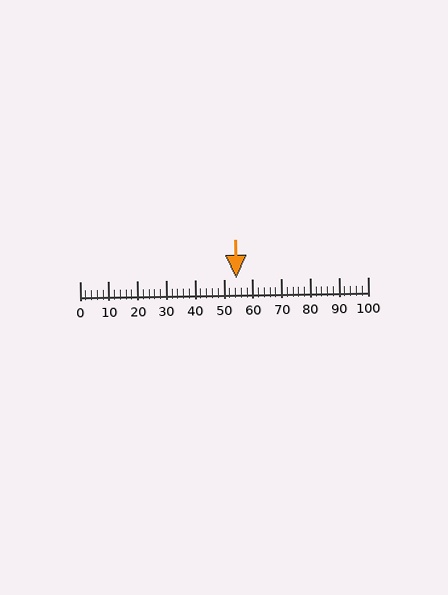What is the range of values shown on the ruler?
The ruler shows values from 0 to 100.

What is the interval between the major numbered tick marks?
The major tick marks are spaced 10 units apart.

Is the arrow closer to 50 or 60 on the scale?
The arrow is closer to 50.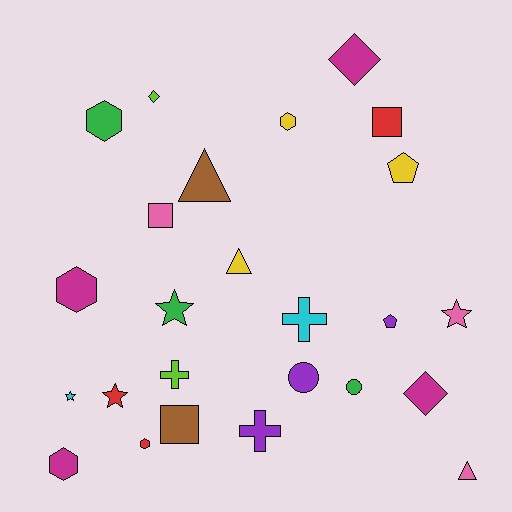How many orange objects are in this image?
There are no orange objects.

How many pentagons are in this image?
There are 2 pentagons.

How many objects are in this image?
There are 25 objects.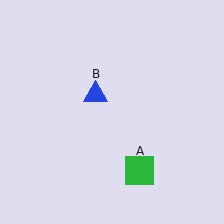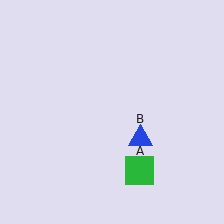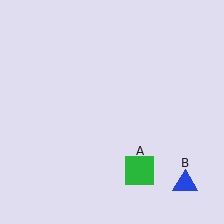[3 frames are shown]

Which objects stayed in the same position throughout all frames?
Green square (object A) remained stationary.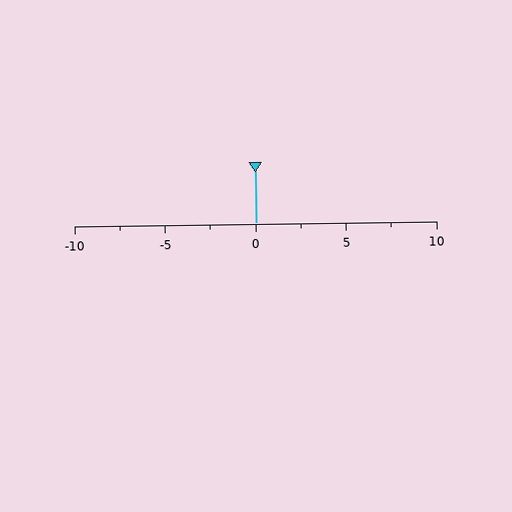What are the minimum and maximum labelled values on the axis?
The axis runs from -10 to 10.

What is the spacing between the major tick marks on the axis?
The major ticks are spaced 5 apart.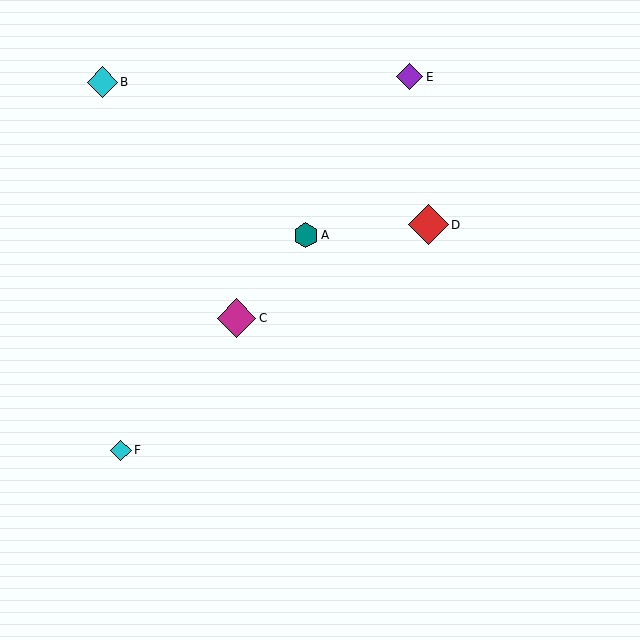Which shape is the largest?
The red diamond (labeled D) is the largest.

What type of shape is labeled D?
Shape D is a red diamond.